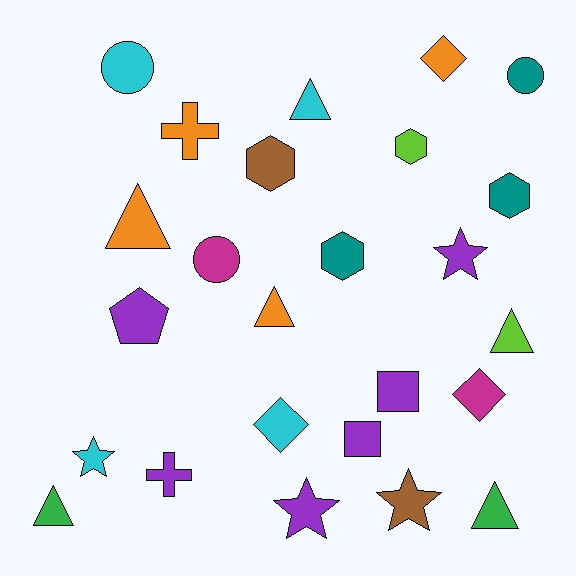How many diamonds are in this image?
There are 3 diamonds.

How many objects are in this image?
There are 25 objects.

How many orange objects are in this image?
There are 4 orange objects.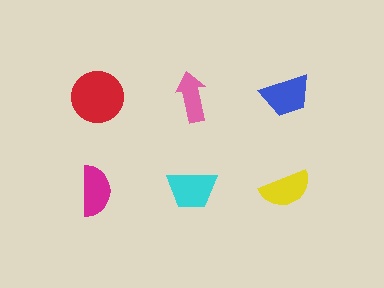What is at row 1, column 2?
A pink arrow.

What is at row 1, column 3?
A blue trapezoid.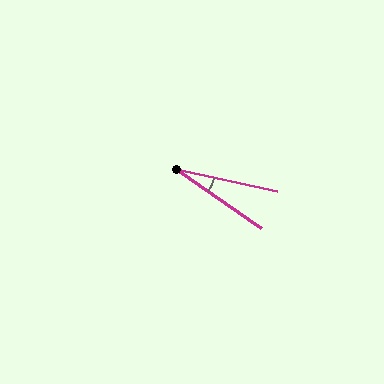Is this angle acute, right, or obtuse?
It is acute.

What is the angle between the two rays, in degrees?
Approximately 22 degrees.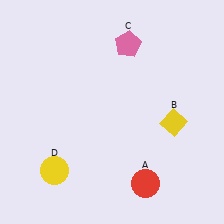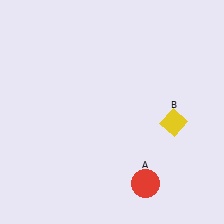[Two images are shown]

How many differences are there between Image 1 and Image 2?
There are 2 differences between the two images.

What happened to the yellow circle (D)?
The yellow circle (D) was removed in Image 2. It was in the bottom-left area of Image 1.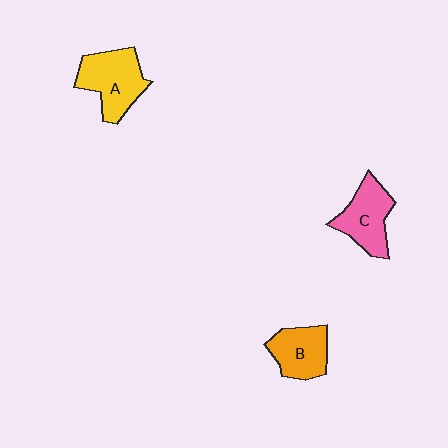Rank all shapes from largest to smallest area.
From largest to smallest: A (yellow), C (pink), B (orange).